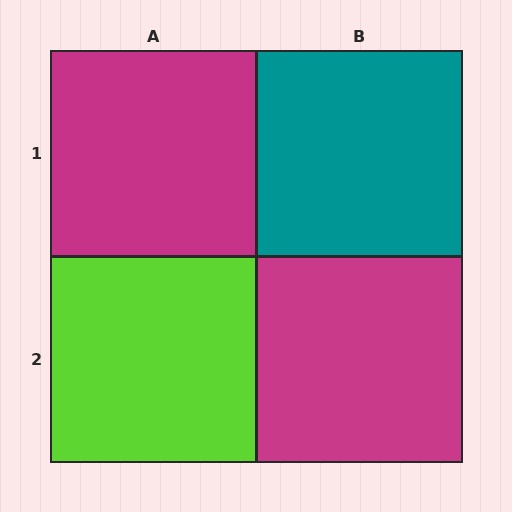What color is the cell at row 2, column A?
Lime.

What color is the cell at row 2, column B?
Magenta.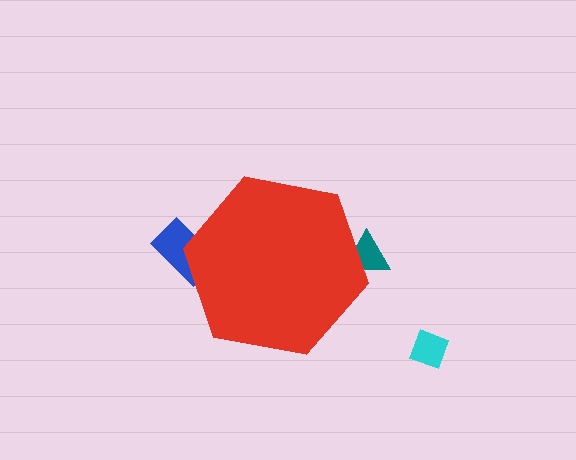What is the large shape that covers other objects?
A red hexagon.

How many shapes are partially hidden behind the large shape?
2 shapes are partially hidden.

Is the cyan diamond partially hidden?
No, the cyan diamond is fully visible.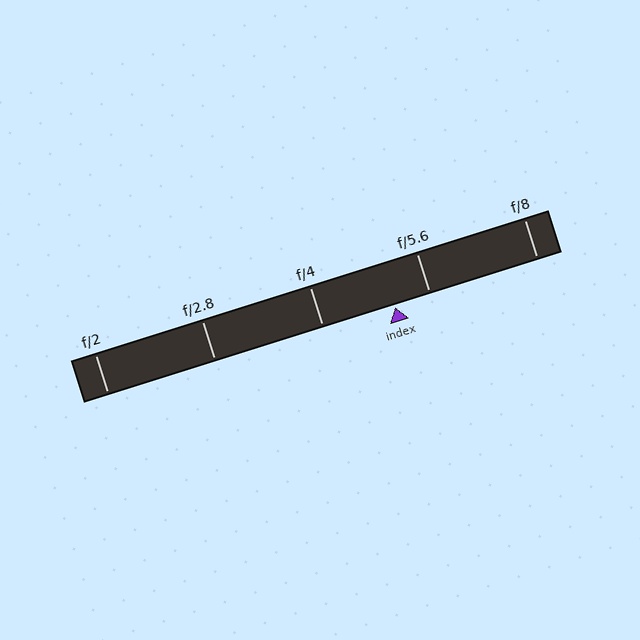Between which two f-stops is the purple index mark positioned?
The index mark is between f/4 and f/5.6.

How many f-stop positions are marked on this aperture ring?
There are 5 f-stop positions marked.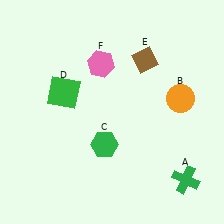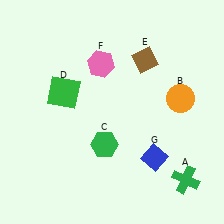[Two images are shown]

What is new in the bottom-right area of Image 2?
A blue diamond (G) was added in the bottom-right area of Image 2.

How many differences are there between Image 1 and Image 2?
There is 1 difference between the two images.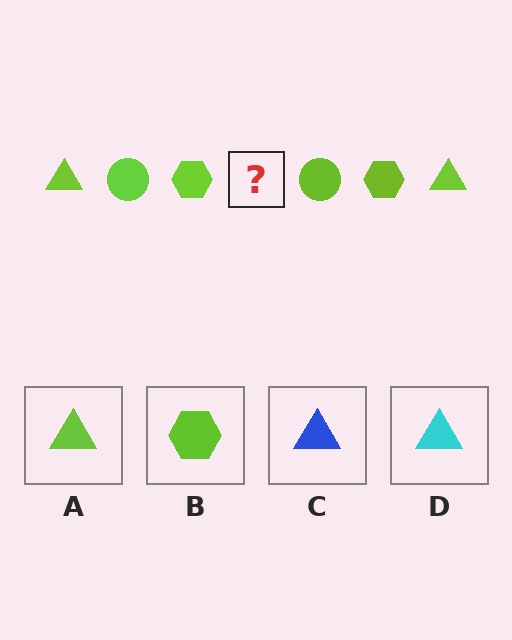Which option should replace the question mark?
Option A.